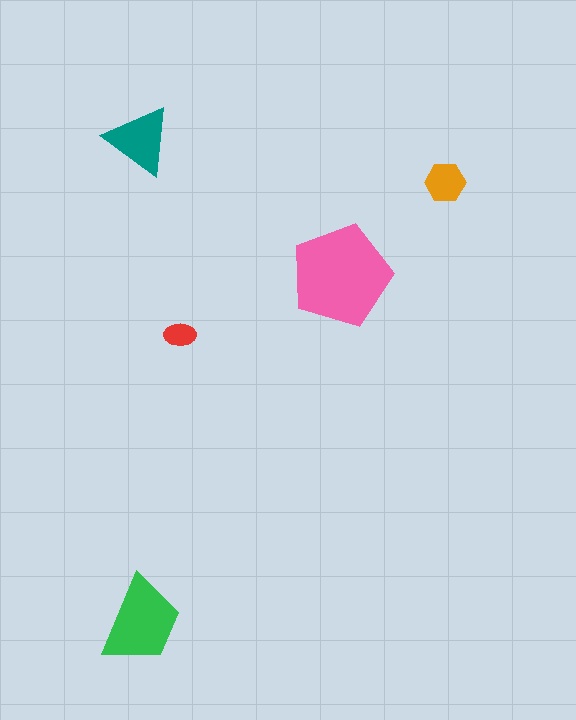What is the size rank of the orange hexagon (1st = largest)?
4th.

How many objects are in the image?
There are 5 objects in the image.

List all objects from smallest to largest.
The red ellipse, the orange hexagon, the teal triangle, the green trapezoid, the pink pentagon.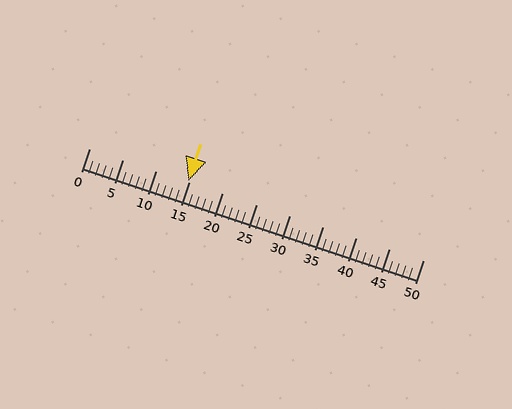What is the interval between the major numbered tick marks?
The major tick marks are spaced 5 units apart.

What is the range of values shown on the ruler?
The ruler shows values from 0 to 50.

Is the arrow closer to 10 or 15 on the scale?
The arrow is closer to 15.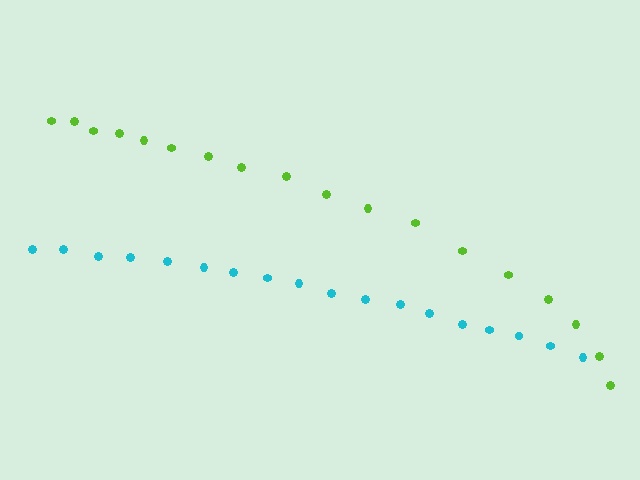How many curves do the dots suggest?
There are 2 distinct paths.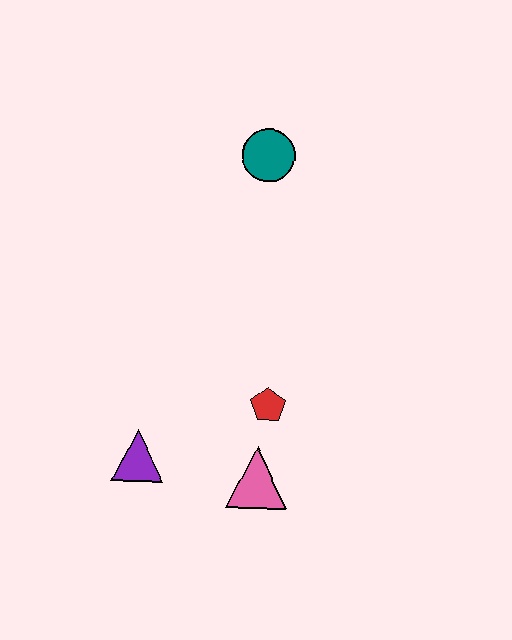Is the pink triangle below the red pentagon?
Yes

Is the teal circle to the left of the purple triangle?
No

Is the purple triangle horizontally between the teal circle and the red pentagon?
No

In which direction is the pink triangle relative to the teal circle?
The pink triangle is below the teal circle.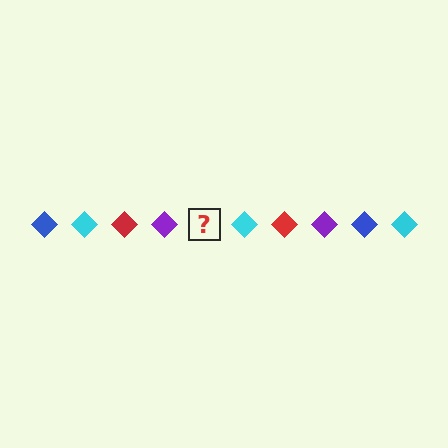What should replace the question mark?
The question mark should be replaced with a blue diamond.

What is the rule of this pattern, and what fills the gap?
The rule is that the pattern cycles through blue, cyan, red, purple diamonds. The gap should be filled with a blue diamond.